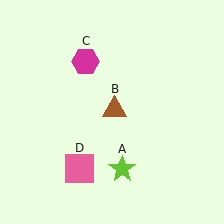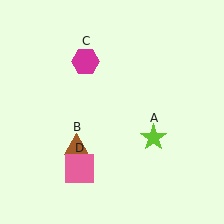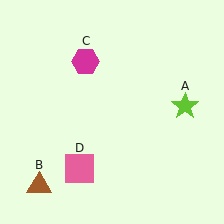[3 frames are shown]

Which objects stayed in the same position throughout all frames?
Magenta hexagon (object C) and pink square (object D) remained stationary.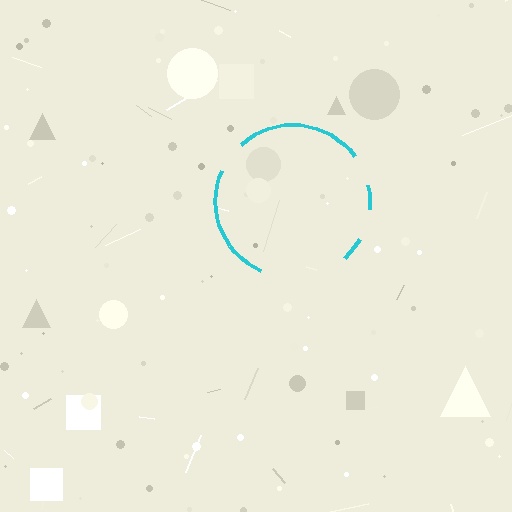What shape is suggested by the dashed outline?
The dashed outline suggests a circle.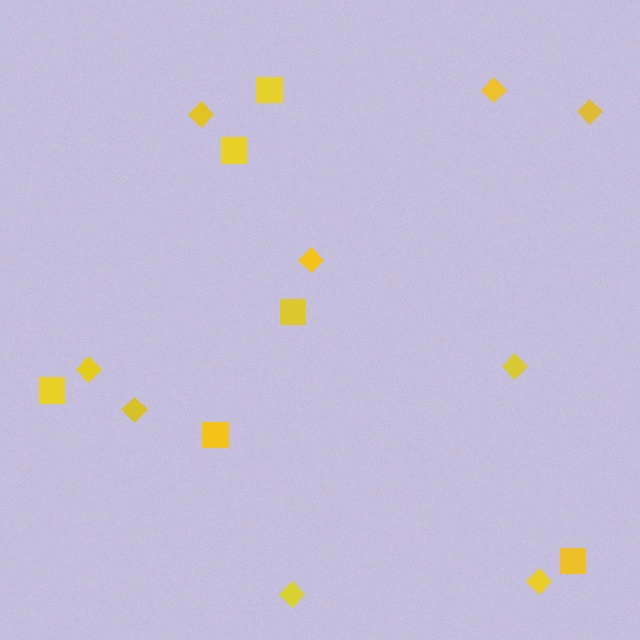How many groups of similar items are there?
There are 2 groups: one group of squares (6) and one group of diamonds (9).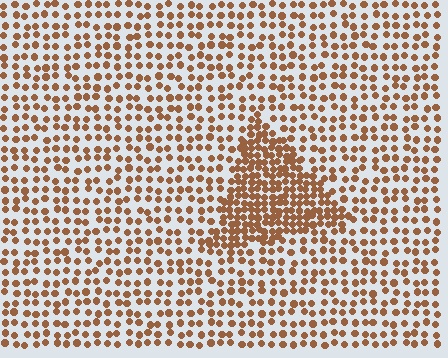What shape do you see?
I see a triangle.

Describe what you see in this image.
The image contains small brown elements arranged at two different densities. A triangle-shaped region is visible where the elements are more densely packed than the surrounding area.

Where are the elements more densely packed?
The elements are more densely packed inside the triangle boundary.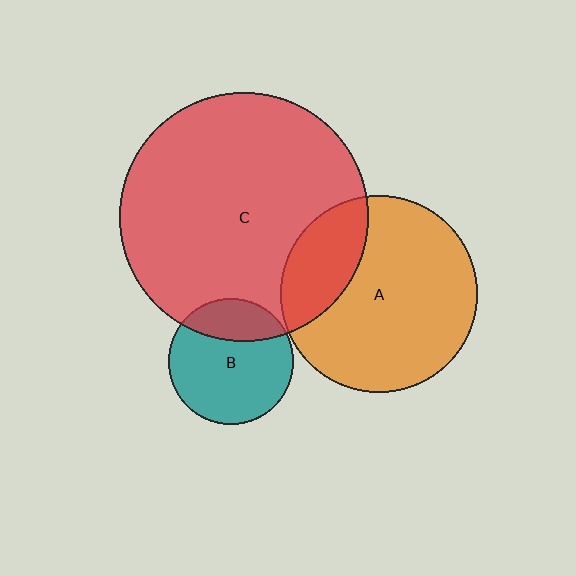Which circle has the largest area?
Circle C (red).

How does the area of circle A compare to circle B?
Approximately 2.5 times.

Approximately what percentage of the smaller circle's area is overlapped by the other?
Approximately 25%.